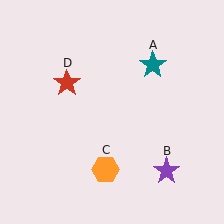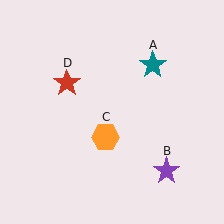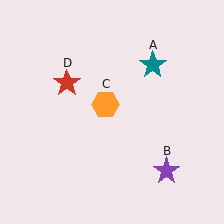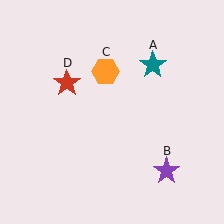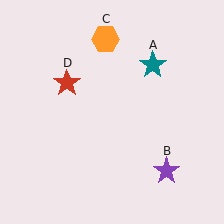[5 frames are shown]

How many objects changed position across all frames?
1 object changed position: orange hexagon (object C).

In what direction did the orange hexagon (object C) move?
The orange hexagon (object C) moved up.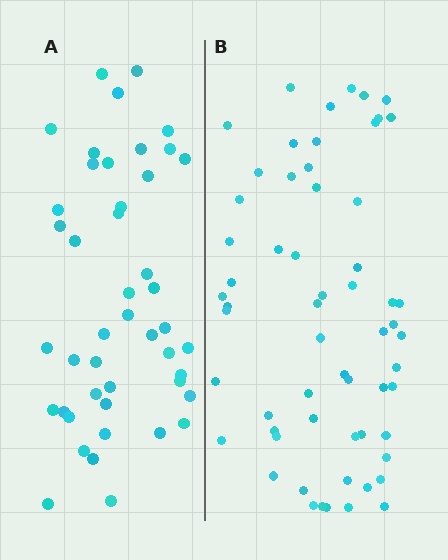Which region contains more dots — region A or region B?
Region B (the right region) has more dots.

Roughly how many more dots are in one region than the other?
Region B has approximately 15 more dots than region A.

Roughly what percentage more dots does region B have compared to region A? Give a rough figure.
About 35% more.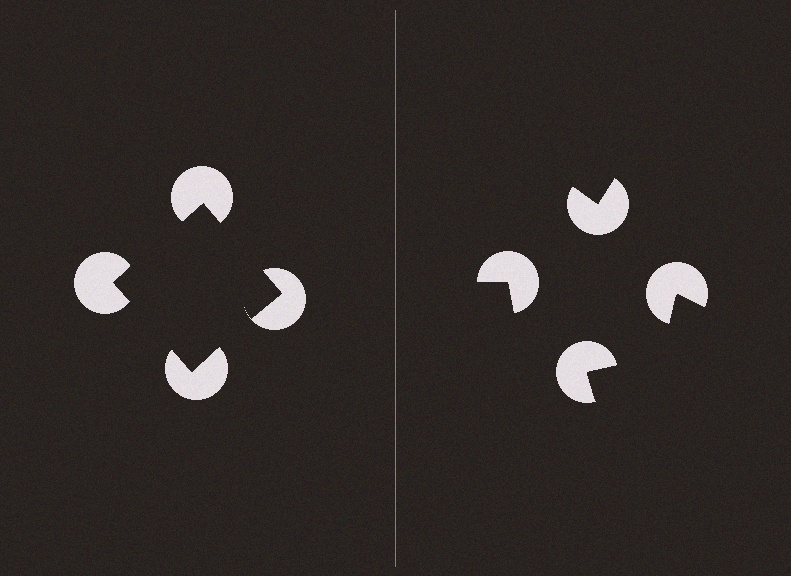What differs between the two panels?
The pac-man discs are positioned identically on both sides; only the wedge orientations differ. On the left they align to a square; on the right they are misaligned.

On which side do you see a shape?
An illusory square appears on the left side. On the right side the wedge cuts are rotated, so no coherent shape forms.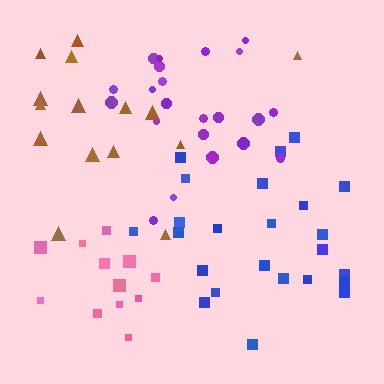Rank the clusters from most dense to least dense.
purple, blue, pink, brown.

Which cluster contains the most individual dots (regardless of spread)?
Blue (24).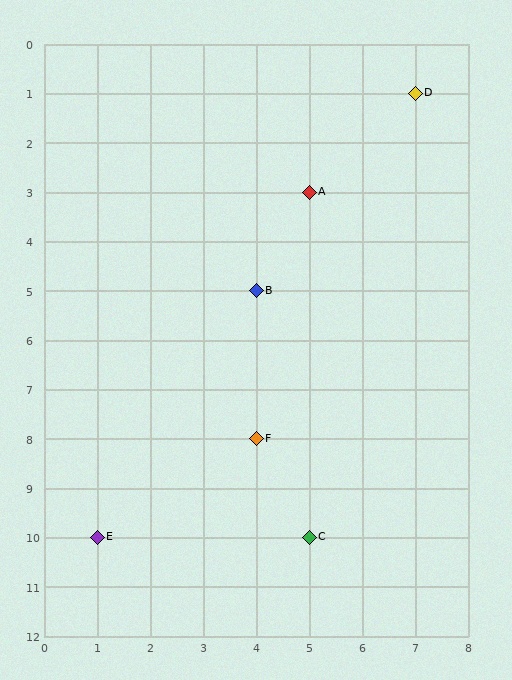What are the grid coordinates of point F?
Point F is at grid coordinates (4, 8).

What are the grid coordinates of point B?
Point B is at grid coordinates (4, 5).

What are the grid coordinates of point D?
Point D is at grid coordinates (7, 1).